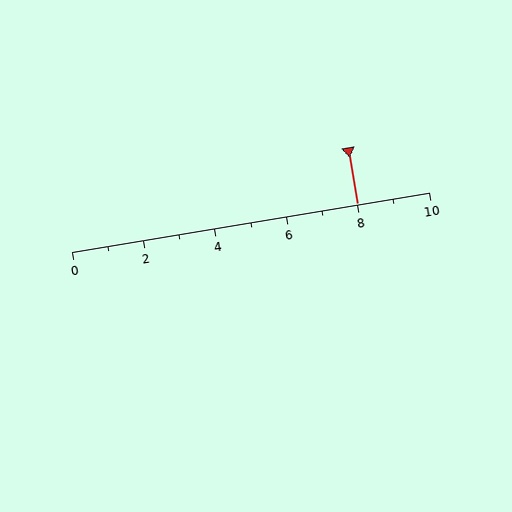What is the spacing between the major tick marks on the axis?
The major ticks are spaced 2 apart.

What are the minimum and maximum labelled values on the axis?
The axis runs from 0 to 10.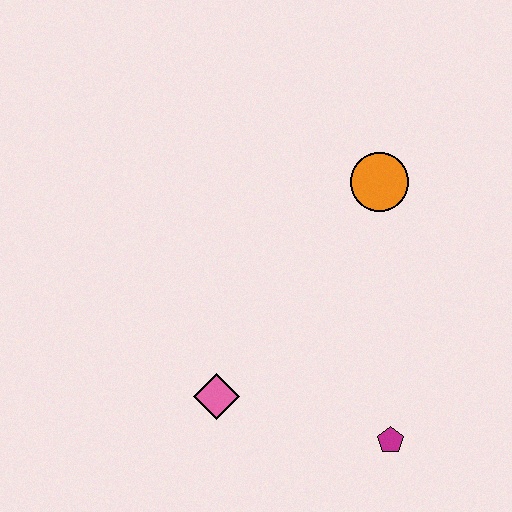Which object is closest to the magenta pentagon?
The pink diamond is closest to the magenta pentagon.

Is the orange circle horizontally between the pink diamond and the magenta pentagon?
Yes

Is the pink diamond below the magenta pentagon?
No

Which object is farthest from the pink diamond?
The orange circle is farthest from the pink diamond.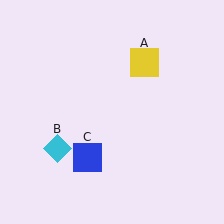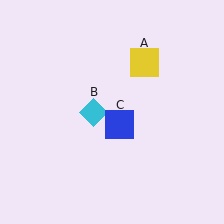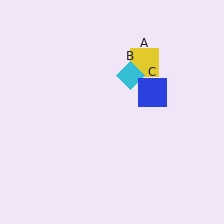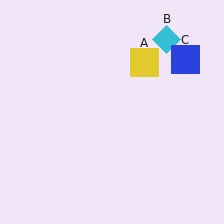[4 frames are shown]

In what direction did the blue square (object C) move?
The blue square (object C) moved up and to the right.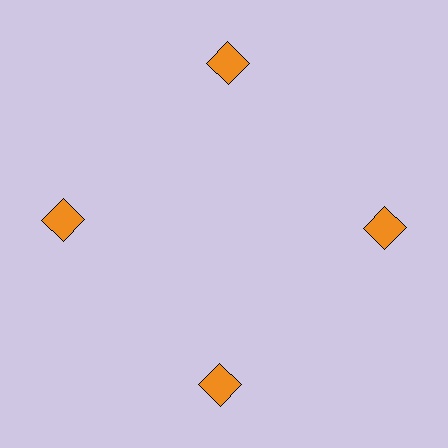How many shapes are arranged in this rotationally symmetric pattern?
There are 4 shapes, arranged in 4 groups of 1.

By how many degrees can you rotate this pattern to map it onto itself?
The pattern maps onto itself every 90 degrees of rotation.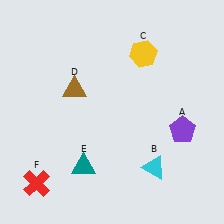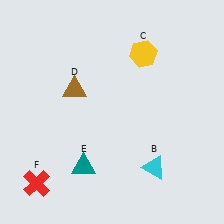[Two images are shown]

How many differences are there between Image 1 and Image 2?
There is 1 difference between the two images.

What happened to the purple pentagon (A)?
The purple pentagon (A) was removed in Image 2. It was in the bottom-right area of Image 1.